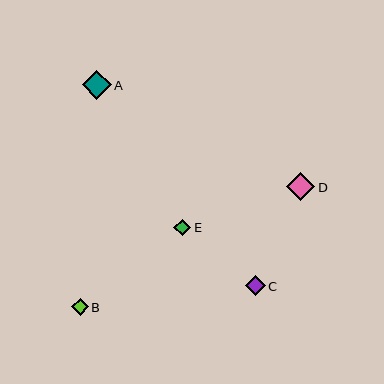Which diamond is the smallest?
Diamond B is the smallest with a size of approximately 16 pixels.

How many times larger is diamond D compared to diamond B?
Diamond D is approximately 1.7 times the size of diamond B.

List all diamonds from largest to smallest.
From largest to smallest: A, D, C, E, B.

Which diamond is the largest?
Diamond A is the largest with a size of approximately 29 pixels.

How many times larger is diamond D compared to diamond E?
Diamond D is approximately 1.7 times the size of diamond E.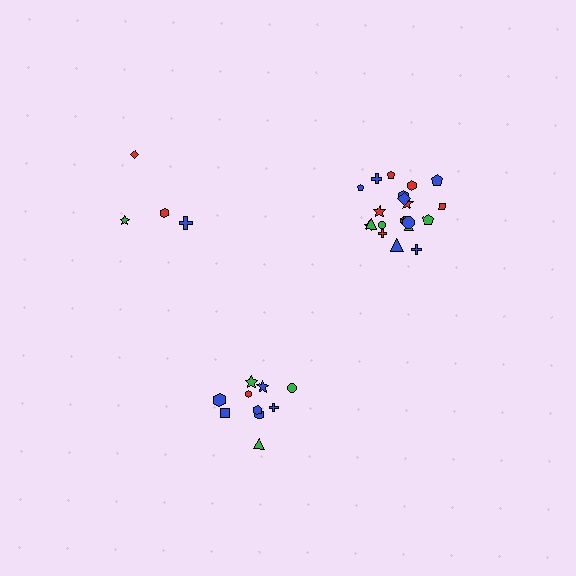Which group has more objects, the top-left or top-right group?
The top-right group.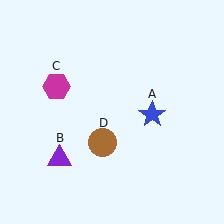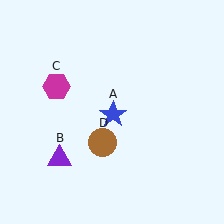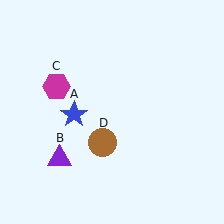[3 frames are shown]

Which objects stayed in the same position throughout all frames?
Purple triangle (object B) and magenta hexagon (object C) and brown circle (object D) remained stationary.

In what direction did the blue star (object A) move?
The blue star (object A) moved left.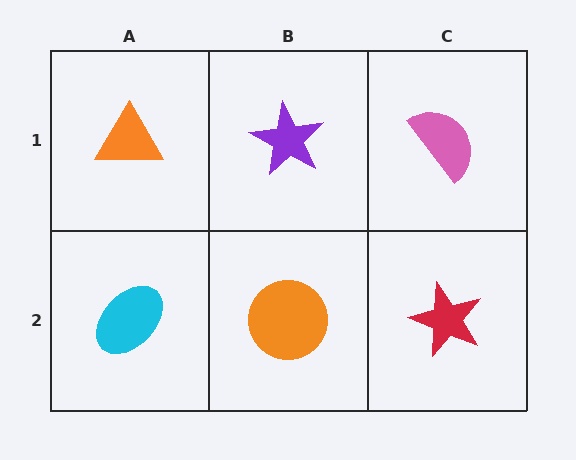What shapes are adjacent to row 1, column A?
A cyan ellipse (row 2, column A), a purple star (row 1, column B).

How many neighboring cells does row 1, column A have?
2.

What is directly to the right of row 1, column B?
A pink semicircle.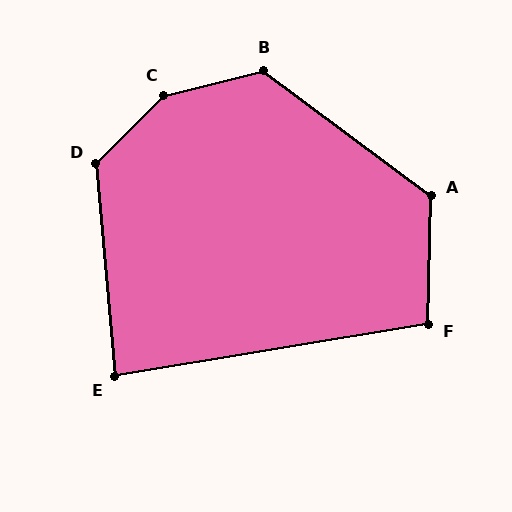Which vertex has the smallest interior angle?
E, at approximately 86 degrees.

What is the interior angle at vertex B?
Approximately 130 degrees (obtuse).